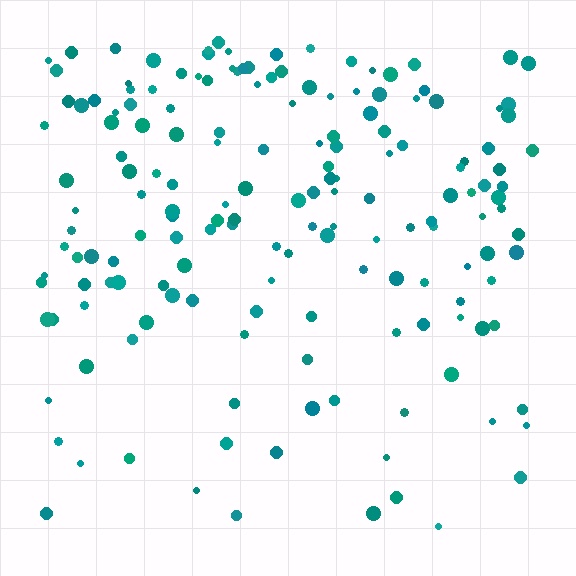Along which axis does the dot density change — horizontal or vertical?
Vertical.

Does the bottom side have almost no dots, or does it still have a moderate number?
Still a moderate number, just noticeably fewer than the top.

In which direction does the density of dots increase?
From bottom to top, with the top side densest.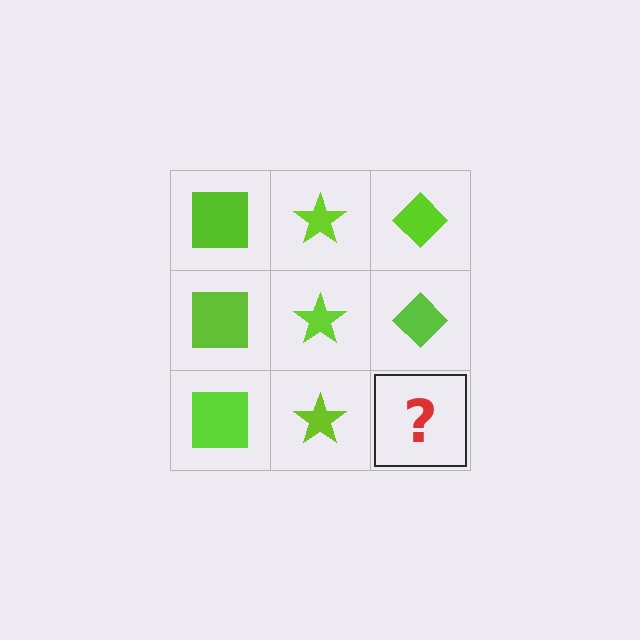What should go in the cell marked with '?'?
The missing cell should contain a lime diamond.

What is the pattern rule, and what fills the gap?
The rule is that each column has a consistent shape. The gap should be filled with a lime diamond.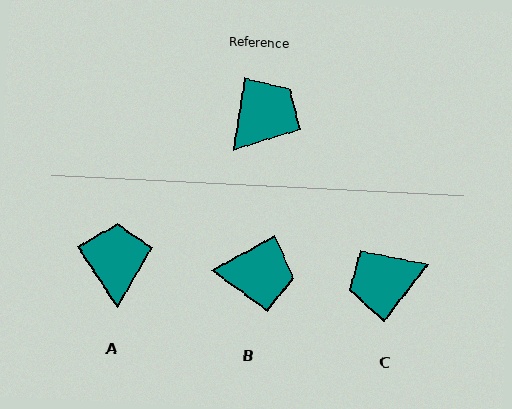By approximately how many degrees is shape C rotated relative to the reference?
Approximately 152 degrees counter-clockwise.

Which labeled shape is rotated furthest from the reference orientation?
C, about 152 degrees away.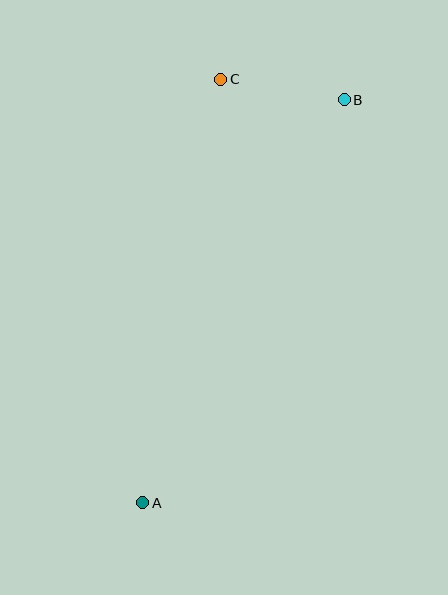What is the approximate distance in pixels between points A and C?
The distance between A and C is approximately 431 pixels.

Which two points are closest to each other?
Points B and C are closest to each other.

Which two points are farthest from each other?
Points A and B are farthest from each other.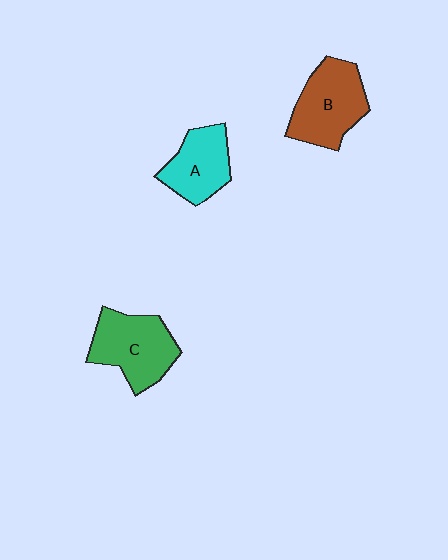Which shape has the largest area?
Shape B (brown).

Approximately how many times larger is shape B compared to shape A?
Approximately 1.3 times.